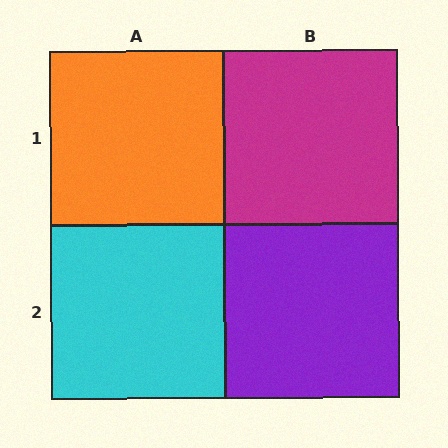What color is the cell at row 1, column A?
Orange.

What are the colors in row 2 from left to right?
Cyan, purple.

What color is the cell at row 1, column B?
Magenta.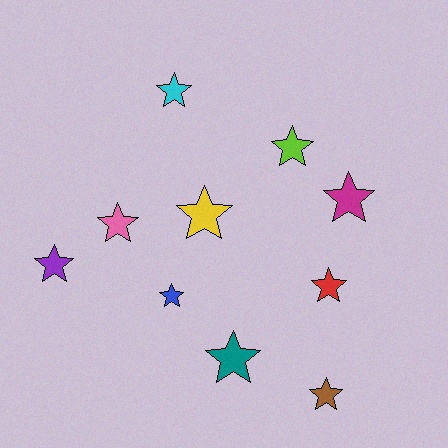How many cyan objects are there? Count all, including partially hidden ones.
There is 1 cyan object.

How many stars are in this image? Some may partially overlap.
There are 10 stars.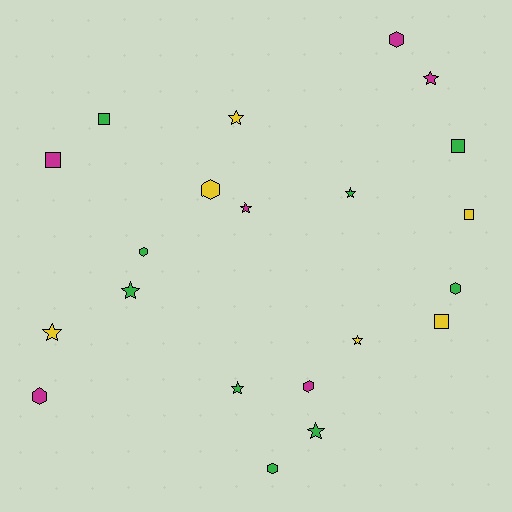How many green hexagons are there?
There are 3 green hexagons.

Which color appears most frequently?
Green, with 9 objects.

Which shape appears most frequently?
Star, with 9 objects.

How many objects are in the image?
There are 21 objects.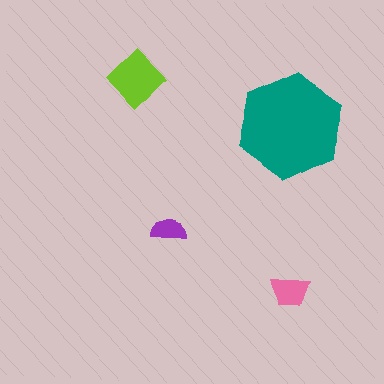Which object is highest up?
The lime diamond is topmost.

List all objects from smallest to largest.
The purple semicircle, the pink trapezoid, the lime diamond, the teal hexagon.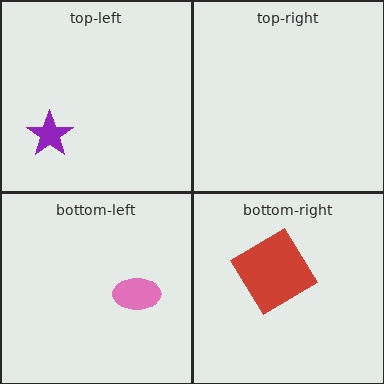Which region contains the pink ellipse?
The bottom-left region.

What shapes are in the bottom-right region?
The red diamond.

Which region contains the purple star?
The top-left region.